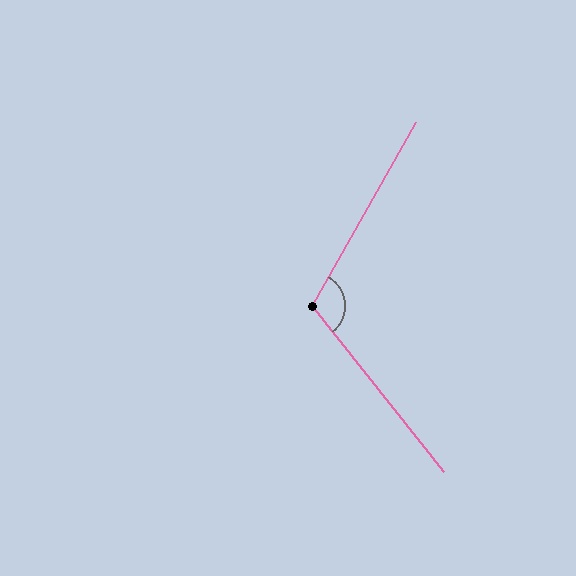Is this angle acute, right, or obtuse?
It is obtuse.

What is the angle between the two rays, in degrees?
Approximately 112 degrees.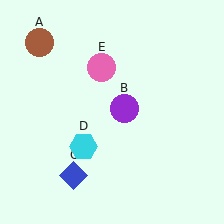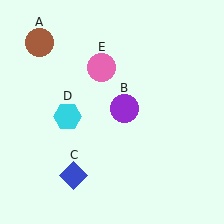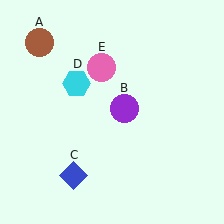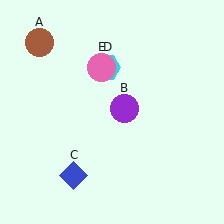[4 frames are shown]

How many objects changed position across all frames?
1 object changed position: cyan hexagon (object D).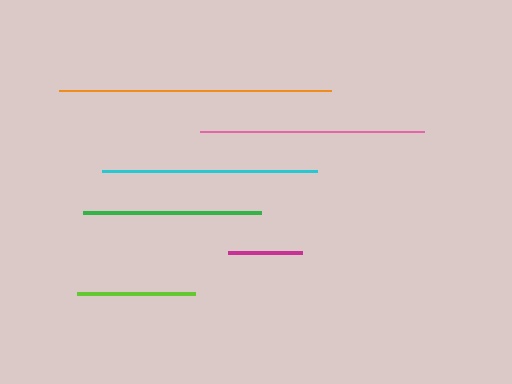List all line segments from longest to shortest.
From longest to shortest: orange, pink, cyan, green, lime, magenta.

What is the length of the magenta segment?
The magenta segment is approximately 74 pixels long.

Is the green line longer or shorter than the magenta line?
The green line is longer than the magenta line.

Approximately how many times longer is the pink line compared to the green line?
The pink line is approximately 1.3 times the length of the green line.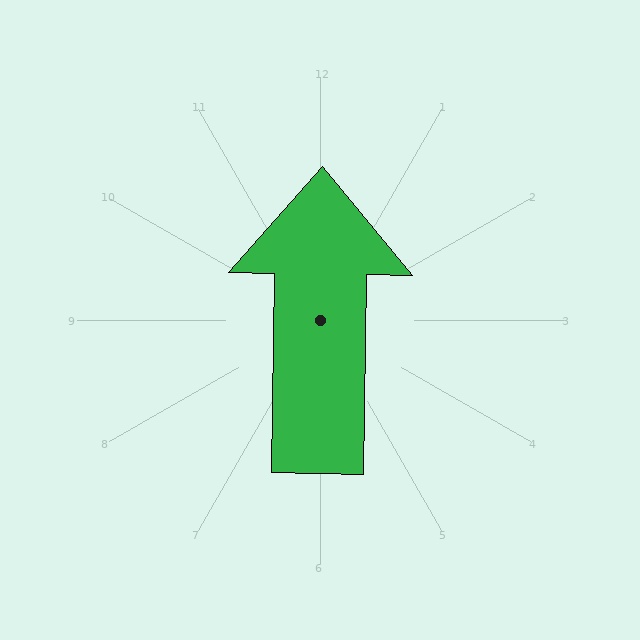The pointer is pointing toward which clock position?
Roughly 12 o'clock.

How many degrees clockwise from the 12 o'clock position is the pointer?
Approximately 1 degrees.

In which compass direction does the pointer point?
North.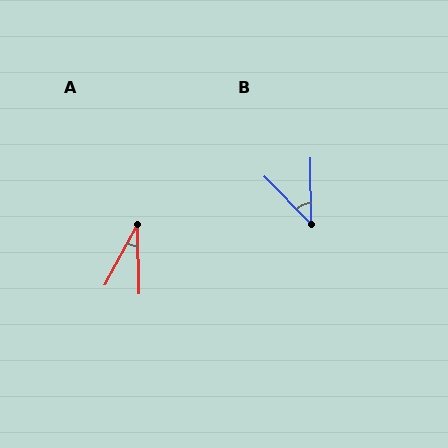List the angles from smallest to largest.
A (30°), B (44°).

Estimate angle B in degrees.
Approximately 44 degrees.